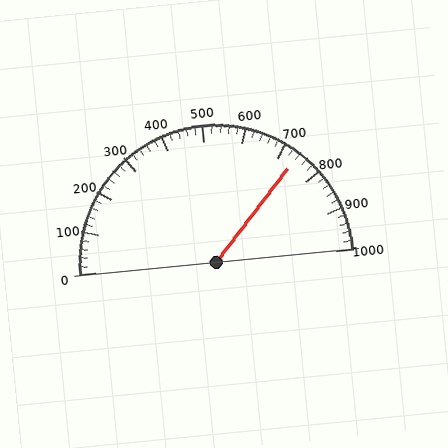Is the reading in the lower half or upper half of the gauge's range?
The reading is in the upper half of the range (0 to 1000).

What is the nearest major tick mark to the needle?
The nearest major tick mark is 700.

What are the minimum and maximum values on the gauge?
The gauge ranges from 0 to 1000.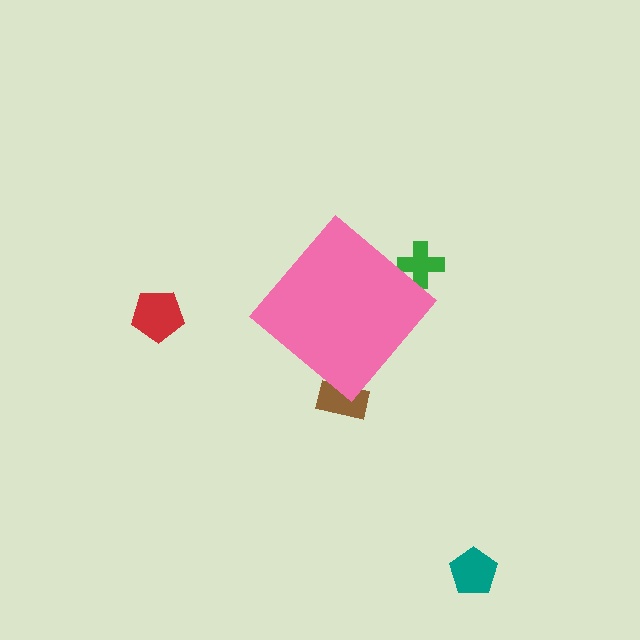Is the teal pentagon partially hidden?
No, the teal pentagon is fully visible.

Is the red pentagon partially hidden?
No, the red pentagon is fully visible.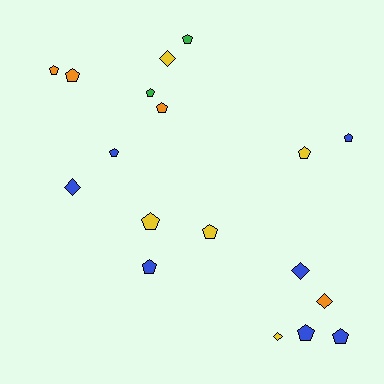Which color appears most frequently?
Blue, with 7 objects.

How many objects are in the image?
There are 18 objects.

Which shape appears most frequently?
Pentagon, with 13 objects.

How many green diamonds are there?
There are no green diamonds.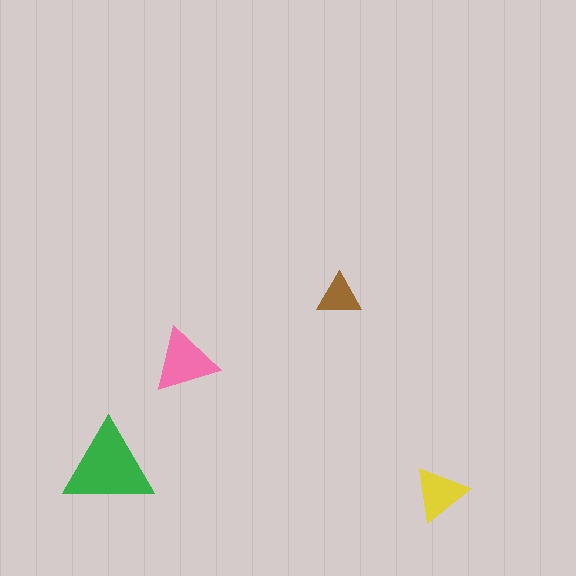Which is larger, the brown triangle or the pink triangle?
The pink one.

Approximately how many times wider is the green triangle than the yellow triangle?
About 1.5 times wider.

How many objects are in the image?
There are 4 objects in the image.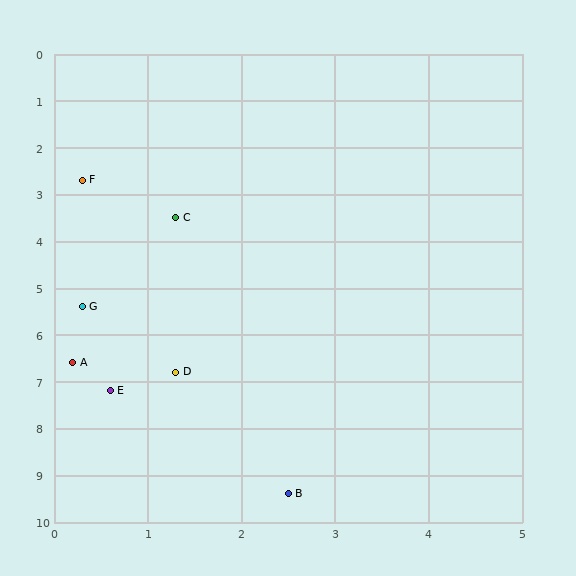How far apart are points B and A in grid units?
Points B and A are about 3.6 grid units apart.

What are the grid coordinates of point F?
Point F is at approximately (0.3, 2.7).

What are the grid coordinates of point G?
Point G is at approximately (0.3, 5.4).